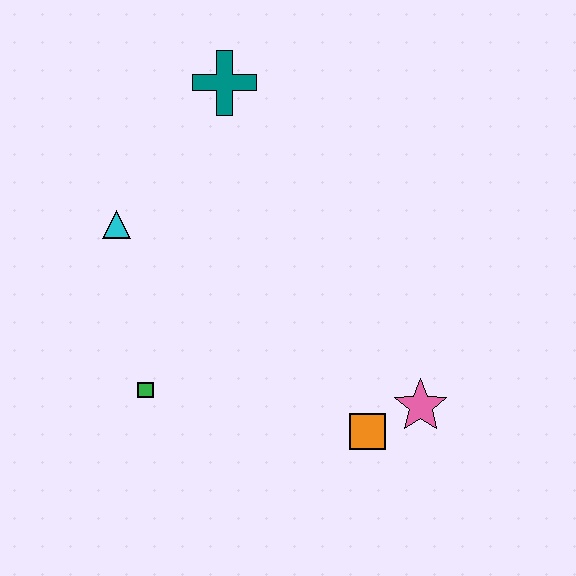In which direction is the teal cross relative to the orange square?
The teal cross is above the orange square.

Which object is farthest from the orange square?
The teal cross is farthest from the orange square.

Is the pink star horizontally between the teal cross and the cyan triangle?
No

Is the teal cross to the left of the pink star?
Yes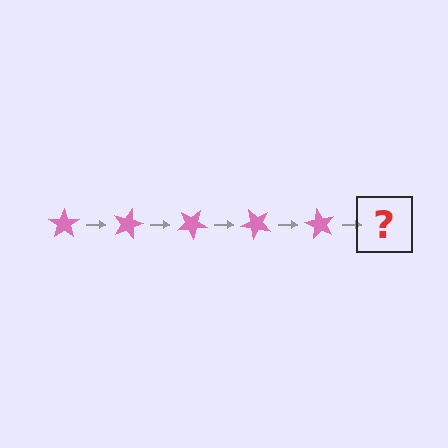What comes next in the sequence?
The next element should be a pink star rotated 75 degrees.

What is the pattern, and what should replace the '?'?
The pattern is that the star rotates 15 degrees each step. The '?' should be a pink star rotated 75 degrees.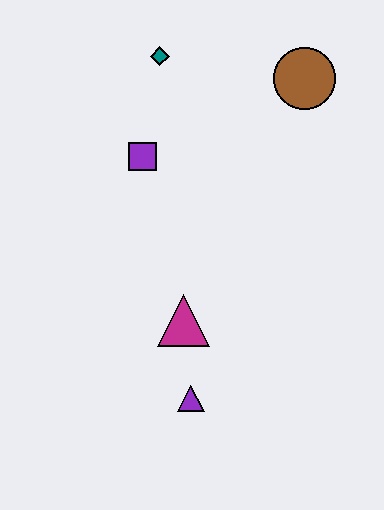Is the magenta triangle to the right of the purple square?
Yes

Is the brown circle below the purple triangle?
No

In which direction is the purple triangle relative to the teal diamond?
The purple triangle is below the teal diamond.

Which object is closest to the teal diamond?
The purple square is closest to the teal diamond.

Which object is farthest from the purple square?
The purple triangle is farthest from the purple square.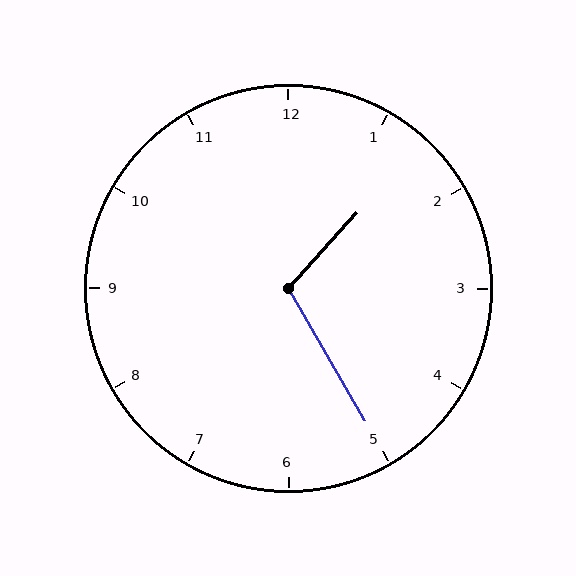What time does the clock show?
1:25.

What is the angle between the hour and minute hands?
Approximately 108 degrees.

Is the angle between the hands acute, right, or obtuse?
It is obtuse.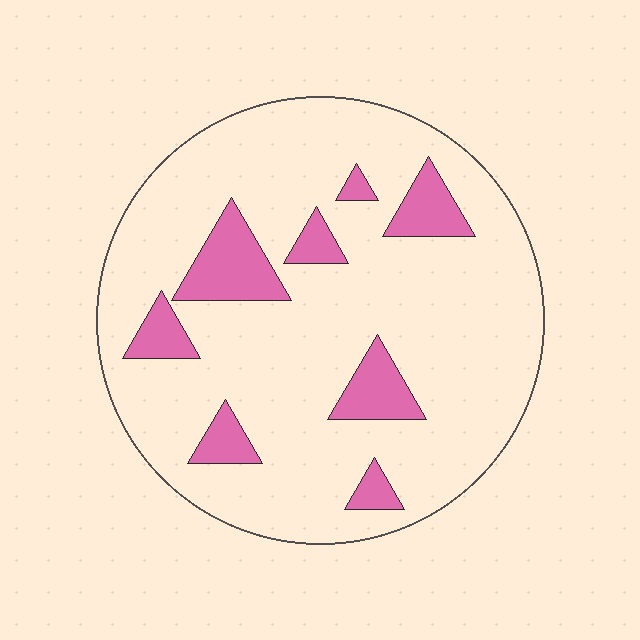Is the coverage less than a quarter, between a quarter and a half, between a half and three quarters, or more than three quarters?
Less than a quarter.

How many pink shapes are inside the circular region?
8.